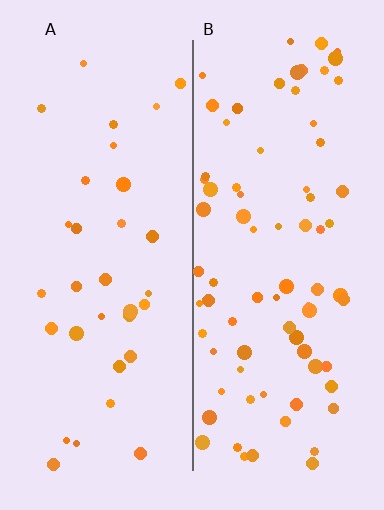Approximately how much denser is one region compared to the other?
Approximately 2.4× — region B over region A.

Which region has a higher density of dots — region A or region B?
B (the right).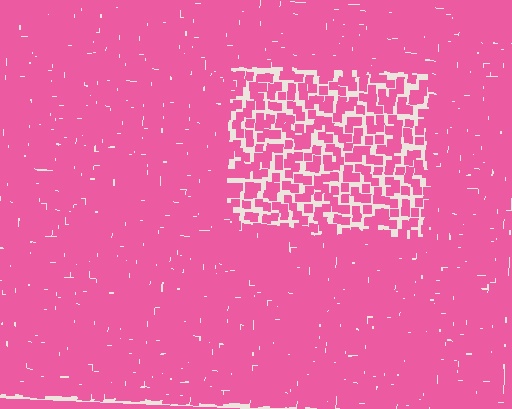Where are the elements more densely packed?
The elements are more densely packed outside the rectangle boundary.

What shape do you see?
I see a rectangle.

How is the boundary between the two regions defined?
The boundary is defined by a change in element density (approximately 2.3x ratio). All elements are the same color, size, and shape.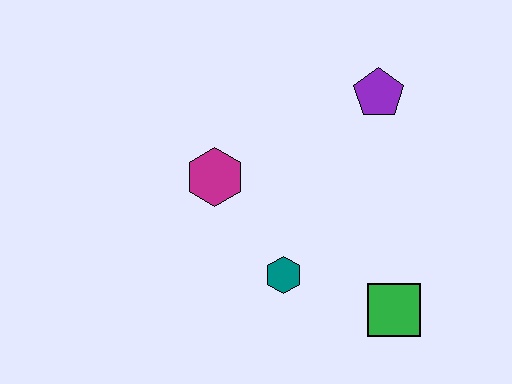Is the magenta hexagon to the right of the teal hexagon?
No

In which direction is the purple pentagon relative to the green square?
The purple pentagon is above the green square.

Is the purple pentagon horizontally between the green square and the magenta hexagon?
Yes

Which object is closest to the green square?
The teal hexagon is closest to the green square.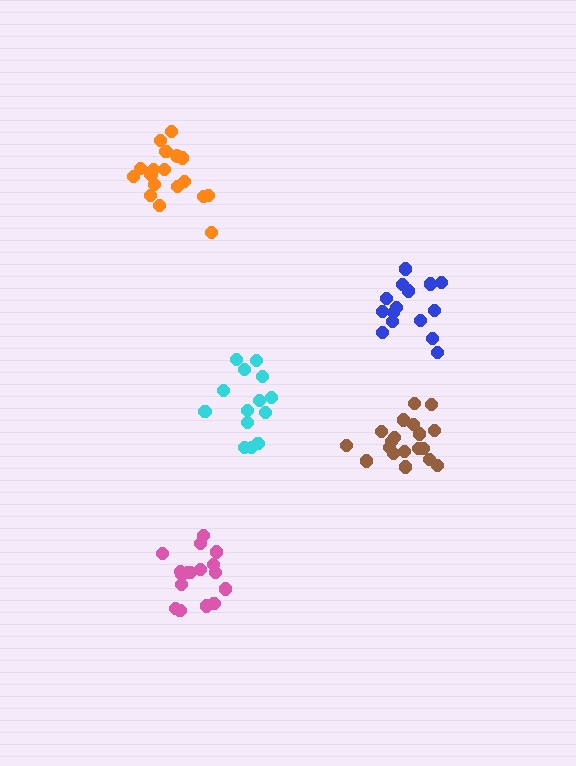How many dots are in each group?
Group 1: 17 dots, Group 2: 19 dots, Group 3: 16 dots, Group 4: 18 dots, Group 5: 14 dots (84 total).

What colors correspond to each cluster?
The clusters are colored: pink, brown, blue, orange, cyan.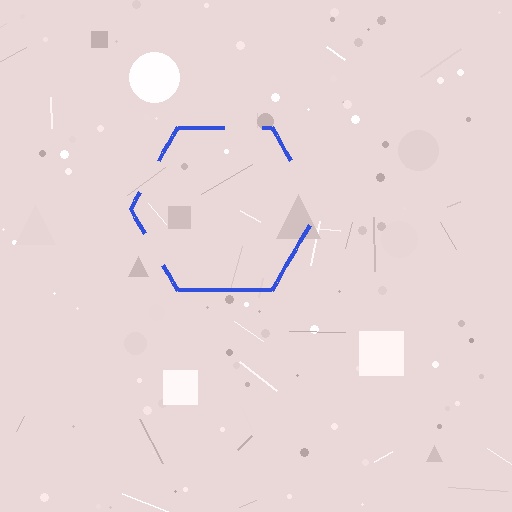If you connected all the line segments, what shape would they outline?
They would outline a hexagon.